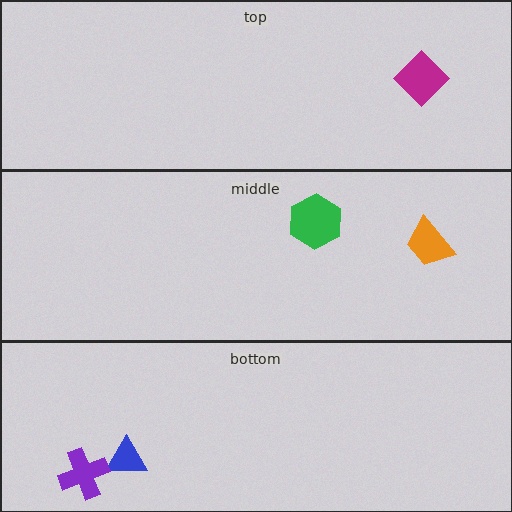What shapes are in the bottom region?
The blue triangle, the purple cross.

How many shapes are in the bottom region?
2.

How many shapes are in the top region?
1.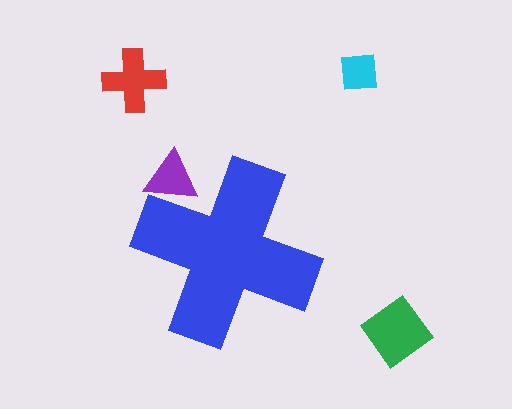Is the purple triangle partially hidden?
Yes, the purple triangle is partially hidden behind the blue cross.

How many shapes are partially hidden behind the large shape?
1 shape is partially hidden.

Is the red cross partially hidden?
No, the red cross is fully visible.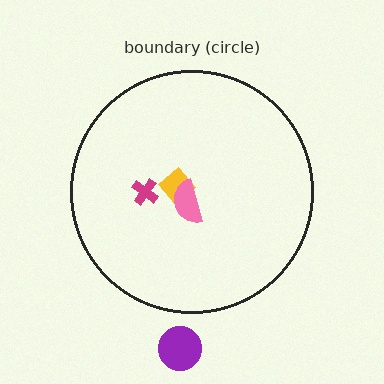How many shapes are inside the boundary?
3 inside, 1 outside.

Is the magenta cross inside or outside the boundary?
Inside.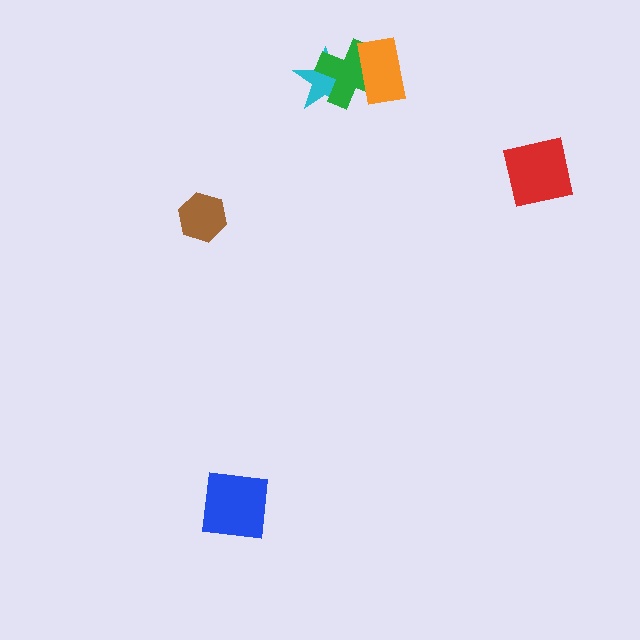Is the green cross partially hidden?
Yes, it is partially covered by another shape.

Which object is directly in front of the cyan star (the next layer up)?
The green cross is directly in front of the cyan star.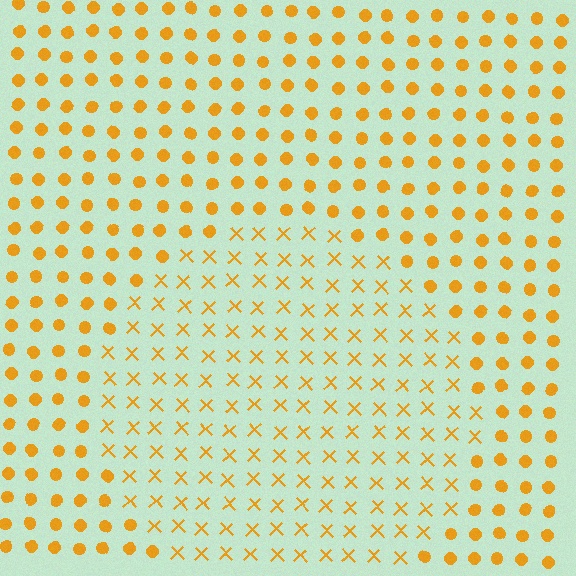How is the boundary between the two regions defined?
The boundary is defined by a change in element shape: X marks inside vs. circles outside. All elements share the same color and spacing.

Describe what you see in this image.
The image is filled with small orange elements arranged in a uniform grid. A circle-shaped region contains X marks, while the surrounding area contains circles. The boundary is defined purely by the change in element shape.